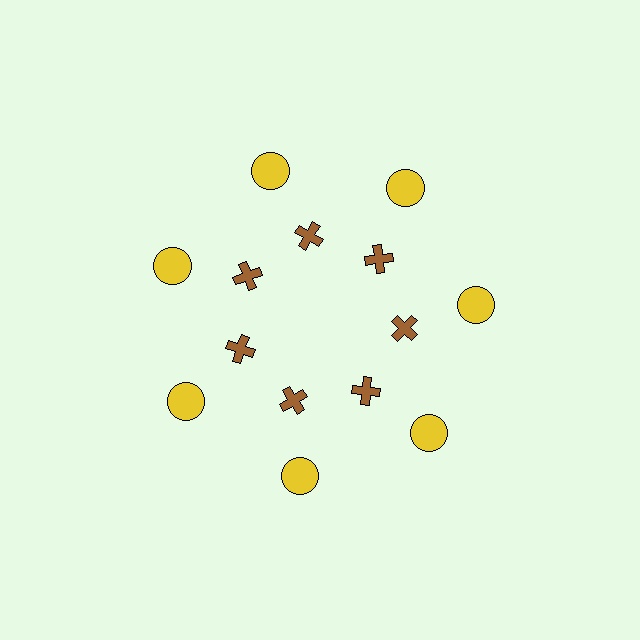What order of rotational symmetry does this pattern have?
This pattern has 7-fold rotational symmetry.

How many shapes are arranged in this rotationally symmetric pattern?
There are 14 shapes, arranged in 7 groups of 2.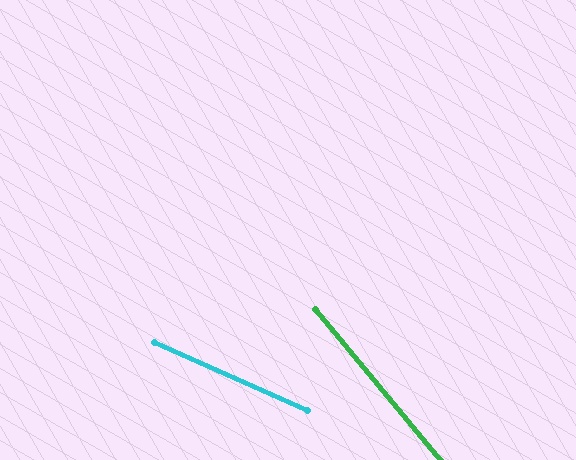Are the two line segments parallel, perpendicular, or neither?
Neither parallel nor perpendicular — they differ by about 26°.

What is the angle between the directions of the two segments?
Approximately 26 degrees.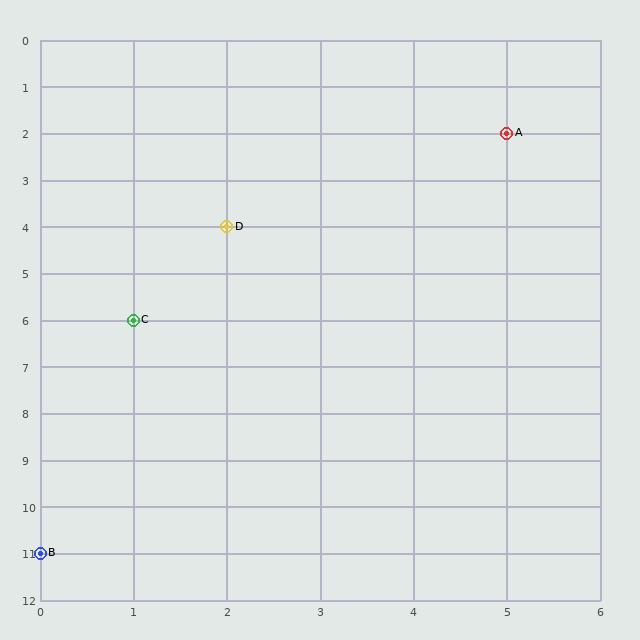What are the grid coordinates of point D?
Point D is at grid coordinates (2, 4).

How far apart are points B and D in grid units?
Points B and D are 2 columns and 7 rows apart (about 7.3 grid units diagonally).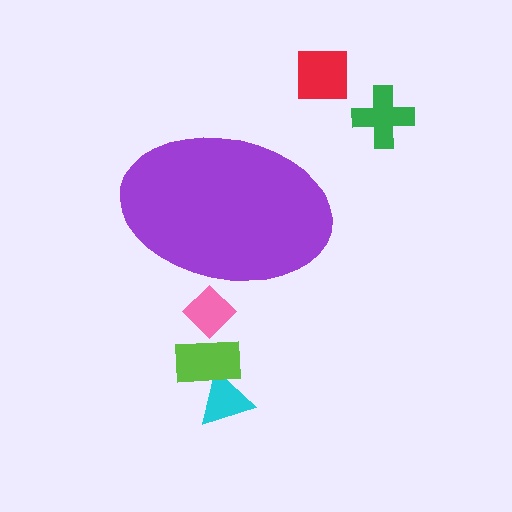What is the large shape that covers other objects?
A purple ellipse.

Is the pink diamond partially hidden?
Yes, the pink diamond is partially hidden behind the purple ellipse.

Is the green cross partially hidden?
No, the green cross is fully visible.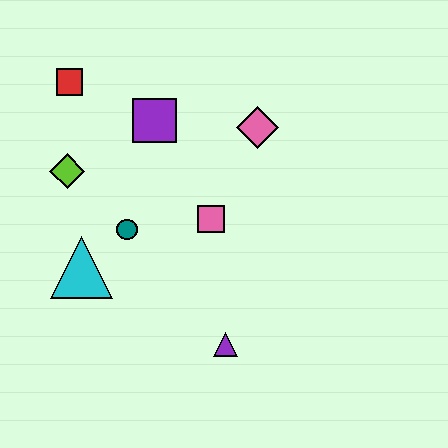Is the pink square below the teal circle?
No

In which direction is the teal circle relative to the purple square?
The teal circle is below the purple square.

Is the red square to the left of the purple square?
Yes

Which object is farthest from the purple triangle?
The red square is farthest from the purple triangle.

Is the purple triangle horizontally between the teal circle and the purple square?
No